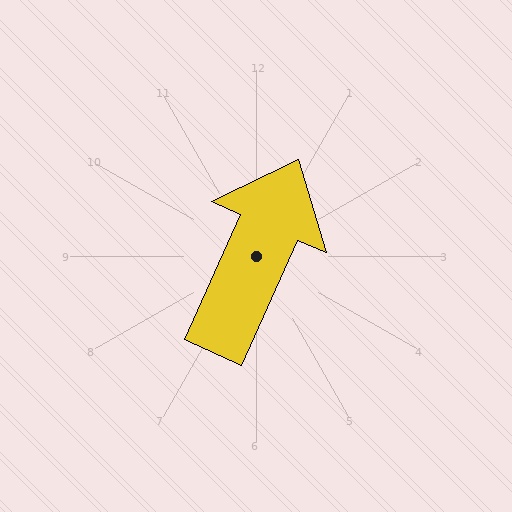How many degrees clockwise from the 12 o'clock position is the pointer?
Approximately 24 degrees.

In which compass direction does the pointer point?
Northeast.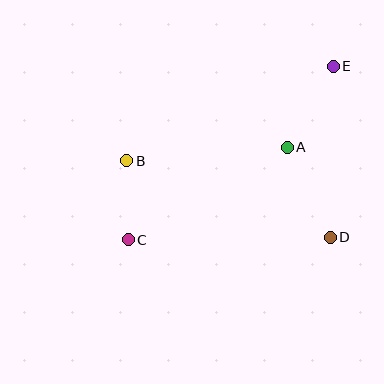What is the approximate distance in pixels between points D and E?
The distance between D and E is approximately 171 pixels.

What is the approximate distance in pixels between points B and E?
The distance between B and E is approximately 227 pixels.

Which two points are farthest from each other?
Points C and E are farthest from each other.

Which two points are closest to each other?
Points B and C are closest to each other.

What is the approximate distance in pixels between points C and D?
The distance between C and D is approximately 202 pixels.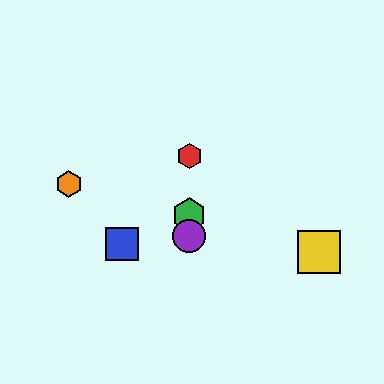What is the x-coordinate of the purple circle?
The purple circle is at x≈189.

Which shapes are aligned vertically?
The red hexagon, the green hexagon, the purple circle are aligned vertically.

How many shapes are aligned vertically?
3 shapes (the red hexagon, the green hexagon, the purple circle) are aligned vertically.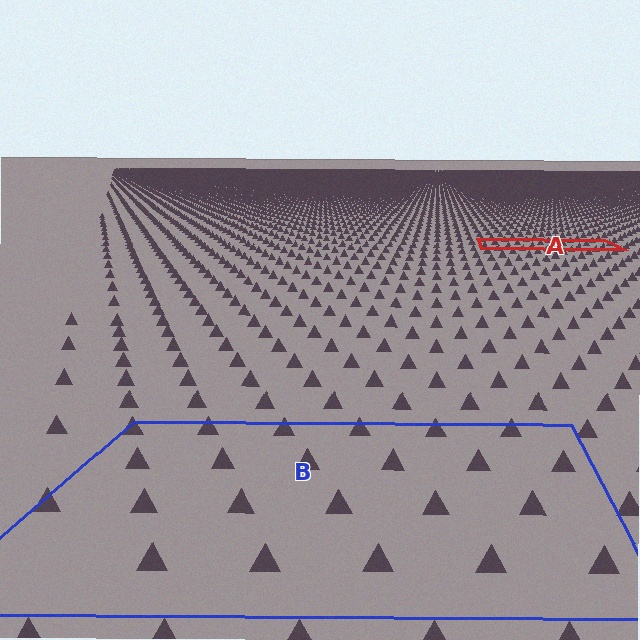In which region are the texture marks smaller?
The texture marks are smaller in region A, because it is farther away.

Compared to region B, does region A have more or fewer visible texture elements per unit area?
Region A has more texture elements per unit area — they are packed more densely because it is farther away.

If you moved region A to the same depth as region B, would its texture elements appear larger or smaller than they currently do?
They would appear larger. At a closer depth, the same texture elements are projected at a bigger on-screen size.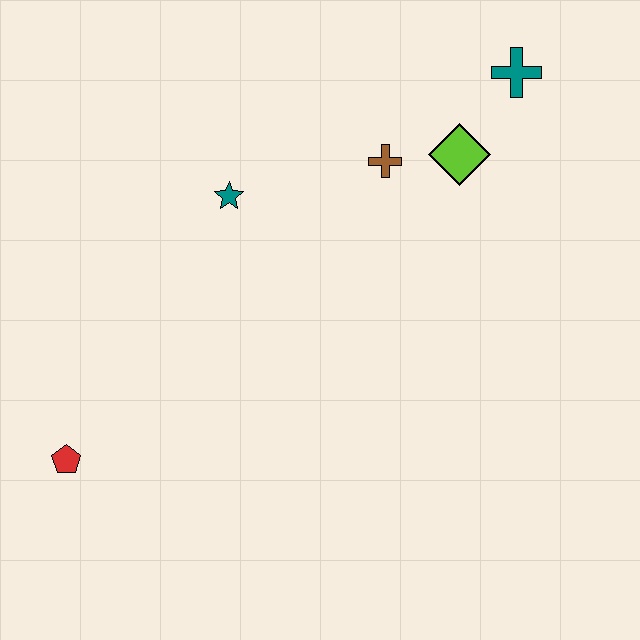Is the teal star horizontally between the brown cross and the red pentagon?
Yes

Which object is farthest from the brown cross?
The red pentagon is farthest from the brown cross.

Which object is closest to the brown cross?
The lime diamond is closest to the brown cross.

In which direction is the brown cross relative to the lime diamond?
The brown cross is to the left of the lime diamond.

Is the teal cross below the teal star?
No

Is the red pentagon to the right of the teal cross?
No